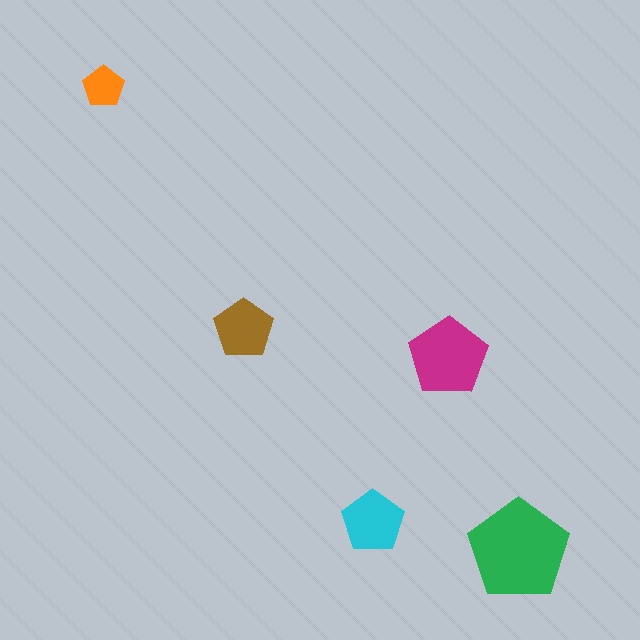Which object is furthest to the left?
The orange pentagon is leftmost.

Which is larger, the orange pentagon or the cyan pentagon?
The cyan one.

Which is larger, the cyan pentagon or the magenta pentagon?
The magenta one.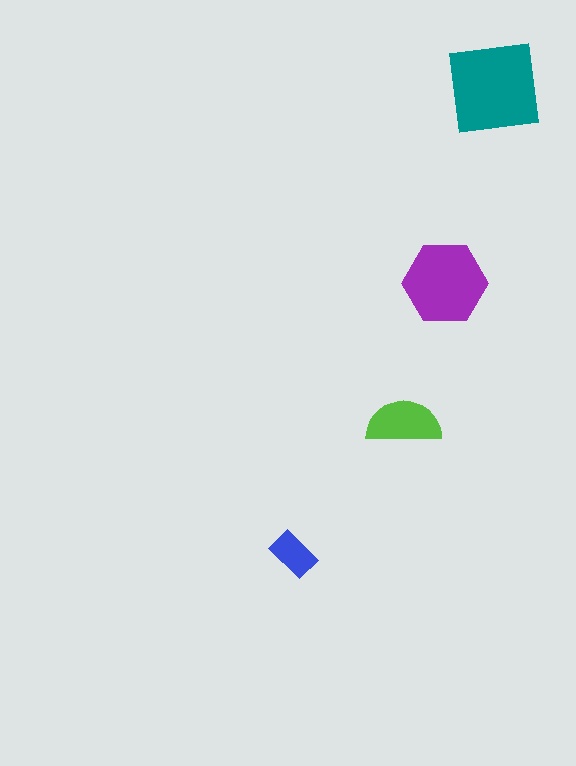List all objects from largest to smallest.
The teal square, the purple hexagon, the lime semicircle, the blue rectangle.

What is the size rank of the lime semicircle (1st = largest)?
3rd.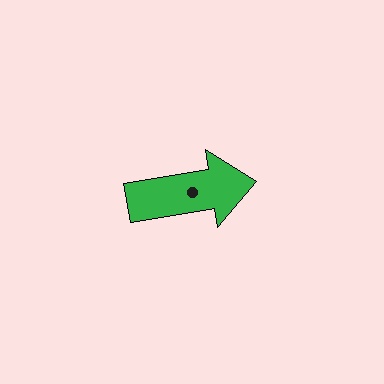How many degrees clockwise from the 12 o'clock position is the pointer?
Approximately 81 degrees.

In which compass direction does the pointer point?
East.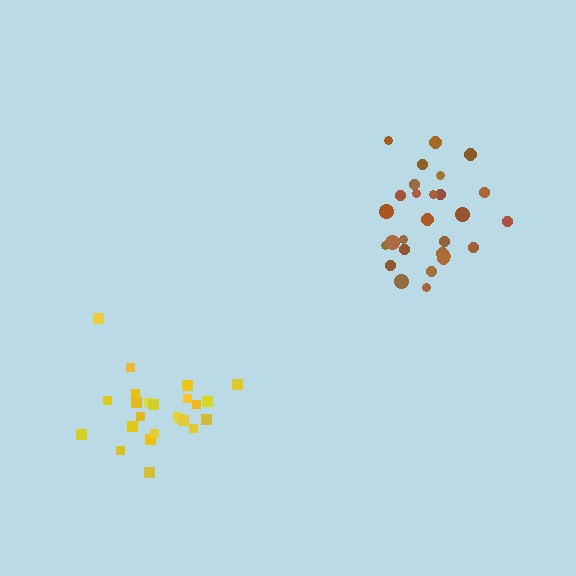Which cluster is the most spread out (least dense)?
Yellow.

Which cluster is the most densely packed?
Brown.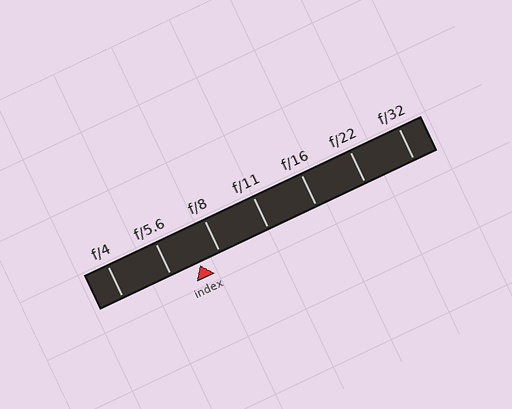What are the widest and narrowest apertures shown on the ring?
The widest aperture shown is f/4 and the narrowest is f/32.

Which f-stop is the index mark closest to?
The index mark is closest to f/8.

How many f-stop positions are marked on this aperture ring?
There are 7 f-stop positions marked.